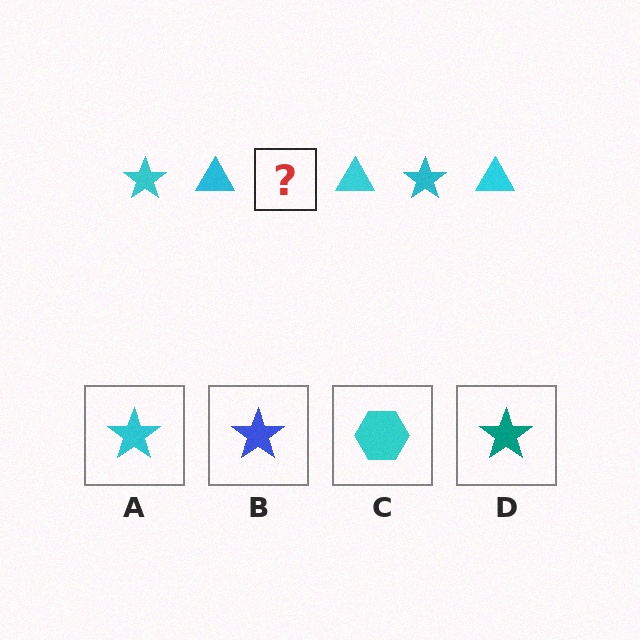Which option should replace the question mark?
Option A.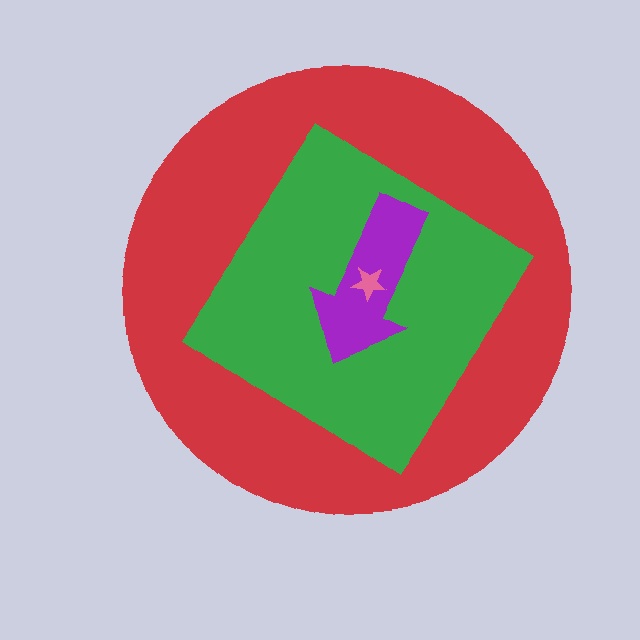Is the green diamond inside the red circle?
Yes.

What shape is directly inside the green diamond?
The purple arrow.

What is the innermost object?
The pink star.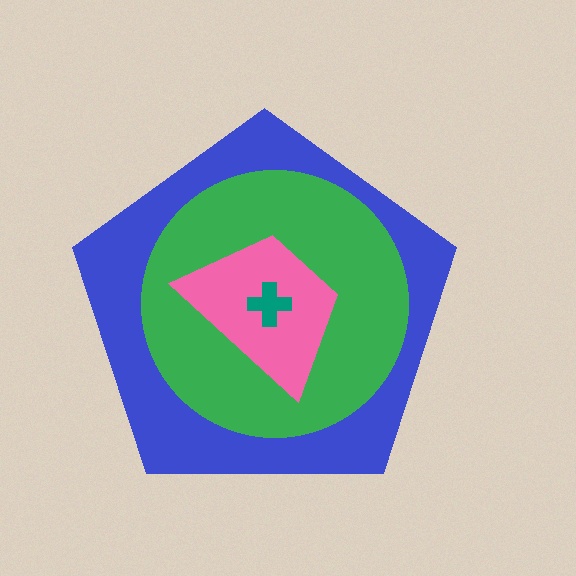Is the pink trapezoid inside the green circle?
Yes.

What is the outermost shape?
The blue pentagon.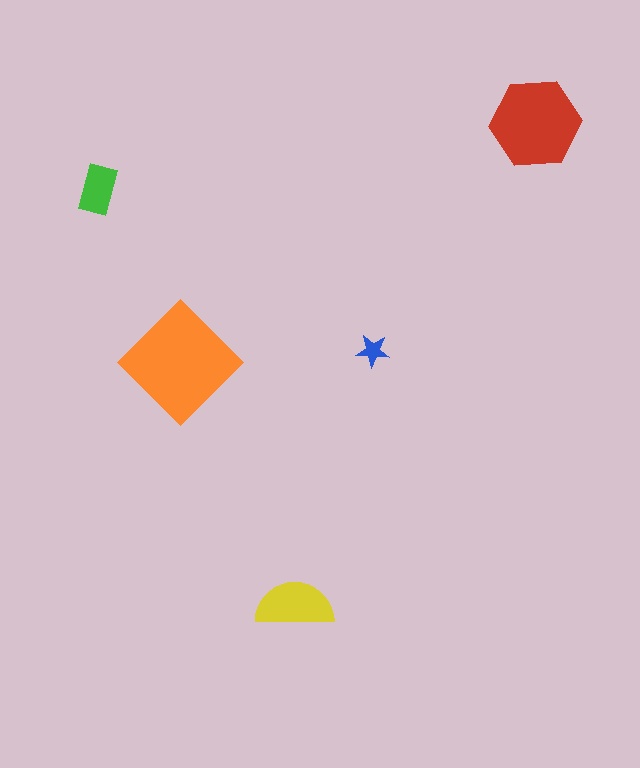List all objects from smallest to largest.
The blue star, the green rectangle, the yellow semicircle, the red hexagon, the orange diamond.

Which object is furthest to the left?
The green rectangle is leftmost.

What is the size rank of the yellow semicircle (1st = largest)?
3rd.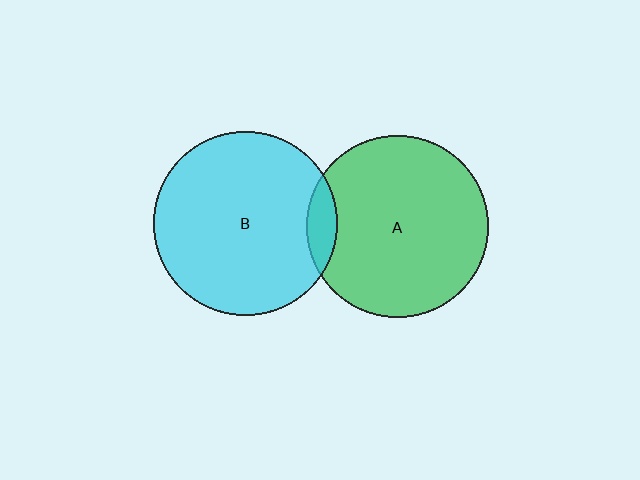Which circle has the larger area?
Circle B (cyan).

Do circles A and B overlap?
Yes.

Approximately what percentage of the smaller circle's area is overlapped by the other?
Approximately 10%.